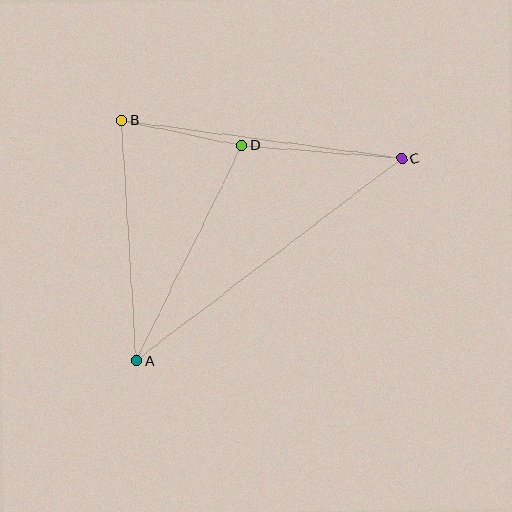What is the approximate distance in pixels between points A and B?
The distance between A and B is approximately 241 pixels.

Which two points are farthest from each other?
Points A and C are farthest from each other.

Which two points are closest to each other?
Points B and D are closest to each other.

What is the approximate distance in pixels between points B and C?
The distance between B and C is approximately 282 pixels.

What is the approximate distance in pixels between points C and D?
The distance between C and D is approximately 160 pixels.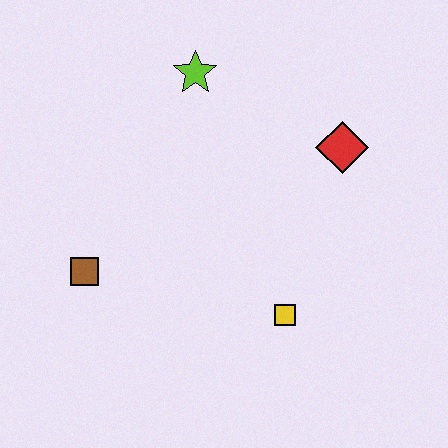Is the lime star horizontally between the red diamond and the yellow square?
No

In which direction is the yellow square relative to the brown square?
The yellow square is to the right of the brown square.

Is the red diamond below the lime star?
Yes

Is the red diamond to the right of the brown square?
Yes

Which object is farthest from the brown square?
The red diamond is farthest from the brown square.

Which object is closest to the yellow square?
The red diamond is closest to the yellow square.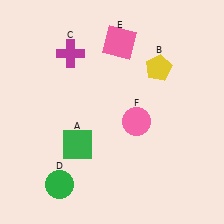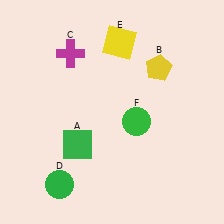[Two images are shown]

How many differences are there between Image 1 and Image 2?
There are 2 differences between the two images.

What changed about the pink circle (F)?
In Image 1, F is pink. In Image 2, it changed to green.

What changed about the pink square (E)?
In Image 1, E is pink. In Image 2, it changed to yellow.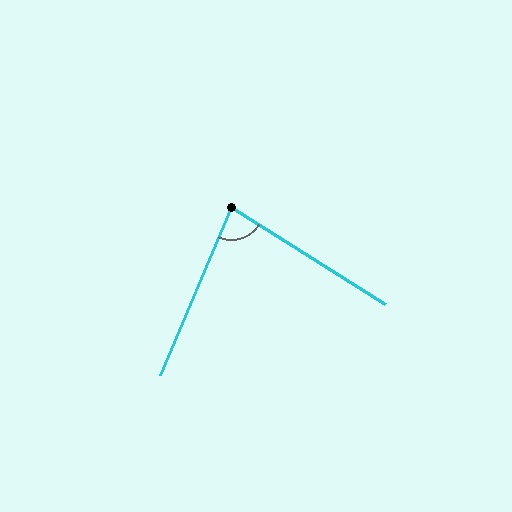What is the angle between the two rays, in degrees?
Approximately 81 degrees.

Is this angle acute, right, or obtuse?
It is acute.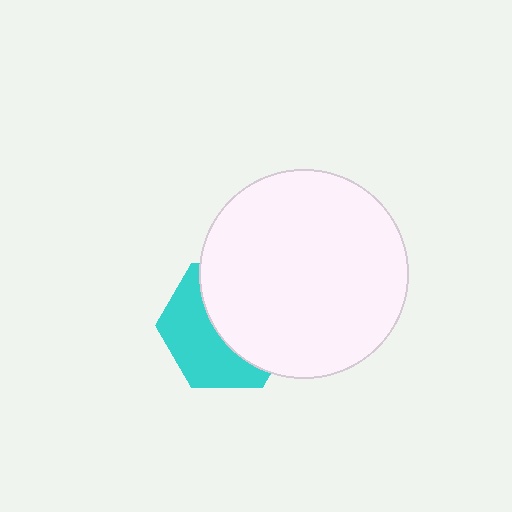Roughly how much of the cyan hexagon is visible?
About half of it is visible (roughly 46%).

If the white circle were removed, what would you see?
You would see the complete cyan hexagon.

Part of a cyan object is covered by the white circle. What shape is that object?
It is a hexagon.